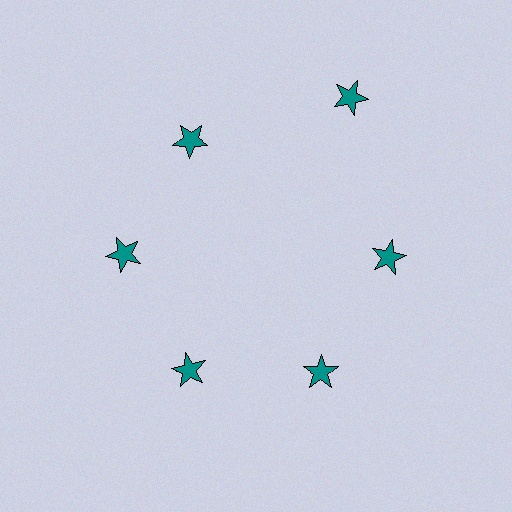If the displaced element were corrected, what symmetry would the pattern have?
It would have 6-fold rotational symmetry — the pattern would map onto itself every 60 degrees.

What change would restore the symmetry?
The symmetry would be restored by moving it inward, back onto the ring so that all 6 stars sit at equal angles and equal distance from the center.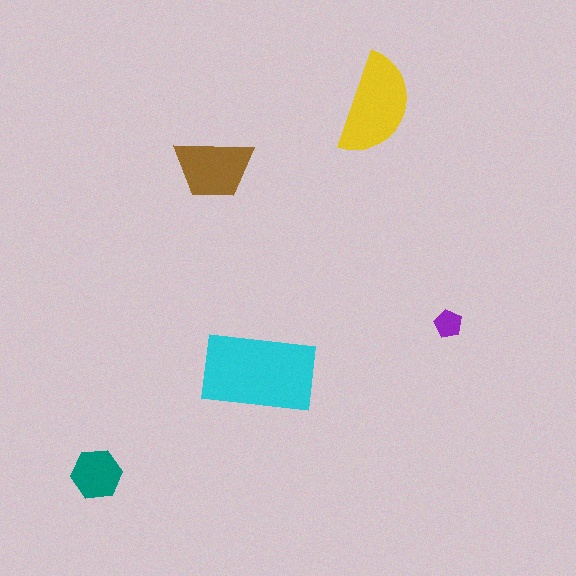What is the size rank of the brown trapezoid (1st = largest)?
3rd.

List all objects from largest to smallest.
The cyan rectangle, the yellow semicircle, the brown trapezoid, the teal hexagon, the purple pentagon.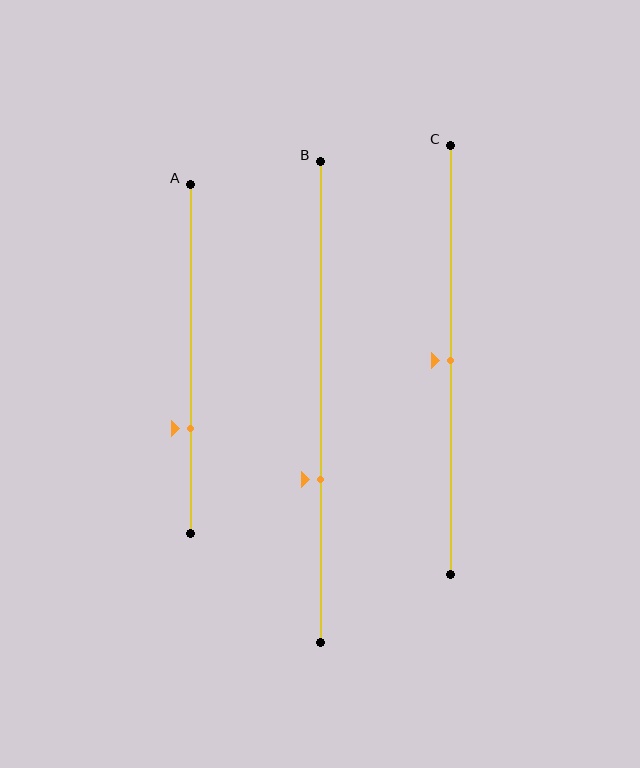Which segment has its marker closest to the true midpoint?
Segment C has its marker closest to the true midpoint.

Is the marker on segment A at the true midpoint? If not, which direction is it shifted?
No, the marker on segment A is shifted downward by about 20% of the segment length.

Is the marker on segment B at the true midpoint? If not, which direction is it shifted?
No, the marker on segment B is shifted downward by about 16% of the segment length.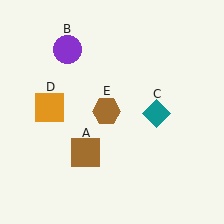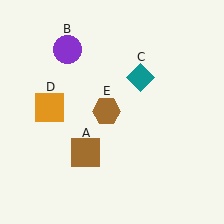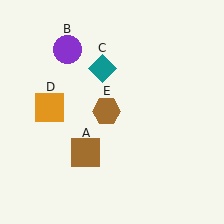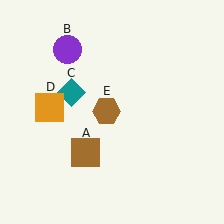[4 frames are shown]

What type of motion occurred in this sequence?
The teal diamond (object C) rotated counterclockwise around the center of the scene.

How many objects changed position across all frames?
1 object changed position: teal diamond (object C).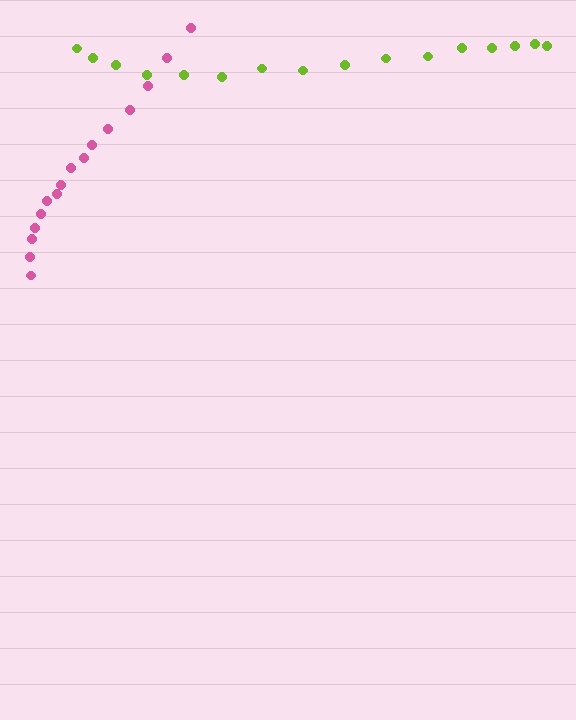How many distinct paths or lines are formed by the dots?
There are 2 distinct paths.